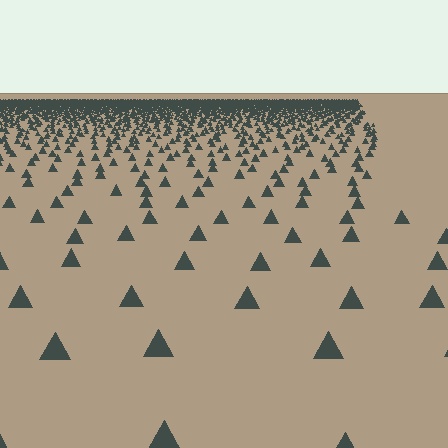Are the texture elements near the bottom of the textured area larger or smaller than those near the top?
Larger. Near the bottom, elements are closer to the viewer and appear at a bigger on-screen size.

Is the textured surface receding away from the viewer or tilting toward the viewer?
The surface is receding away from the viewer. Texture elements get smaller and denser toward the top.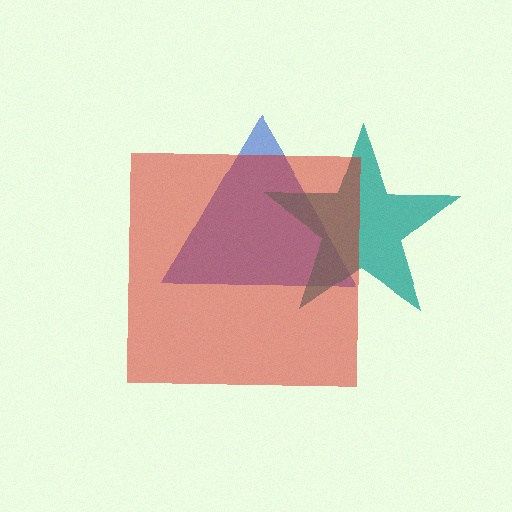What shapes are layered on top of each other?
The layered shapes are: a blue triangle, a teal star, a red square.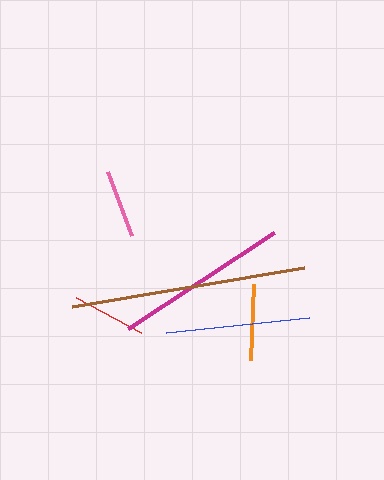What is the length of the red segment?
The red segment is approximately 74 pixels long.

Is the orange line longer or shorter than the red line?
The orange line is longer than the red line.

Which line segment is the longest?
The brown line is the longest at approximately 235 pixels.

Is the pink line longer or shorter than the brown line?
The brown line is longer than the pink line.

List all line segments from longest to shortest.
From longest to shortest: brown, magenta, blue, orange, red, pink.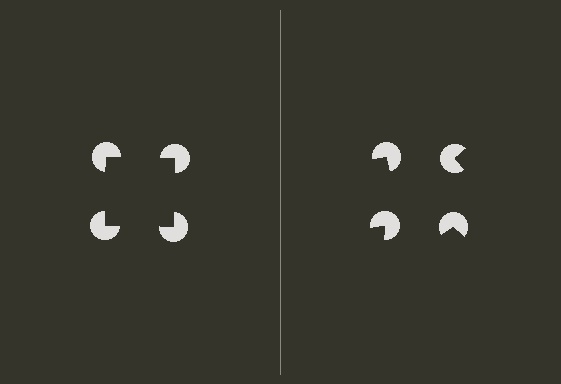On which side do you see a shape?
An illusory square appears on the left side. On the right side the wedge cuts are rotated, so no coherent shape forms.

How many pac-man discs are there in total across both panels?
8 — 4 on each side.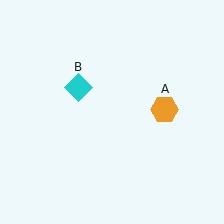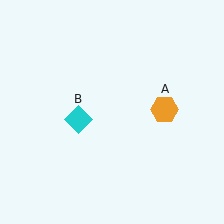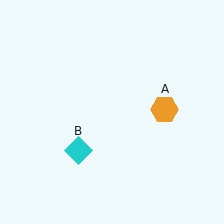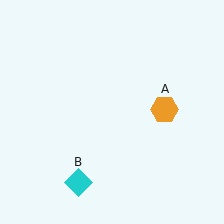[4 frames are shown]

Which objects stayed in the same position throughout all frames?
Orange hexagon (object A) remained stationary.